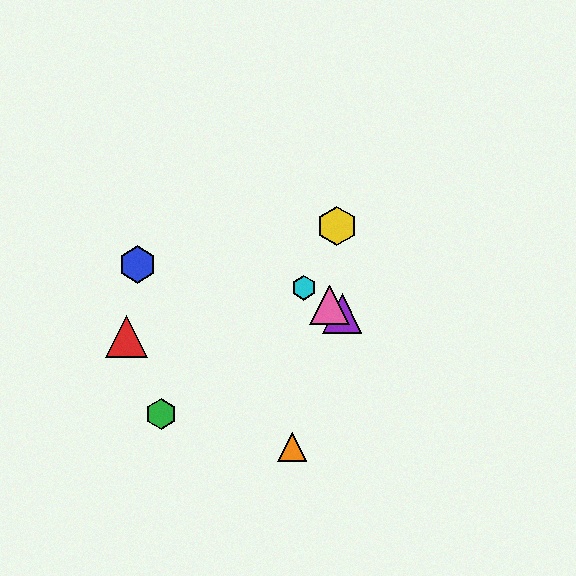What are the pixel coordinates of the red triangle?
The red triangle is at (127, 336).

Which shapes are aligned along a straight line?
The purple triangle, the cyan hexagon, the pink triangle are aligned along a straight line.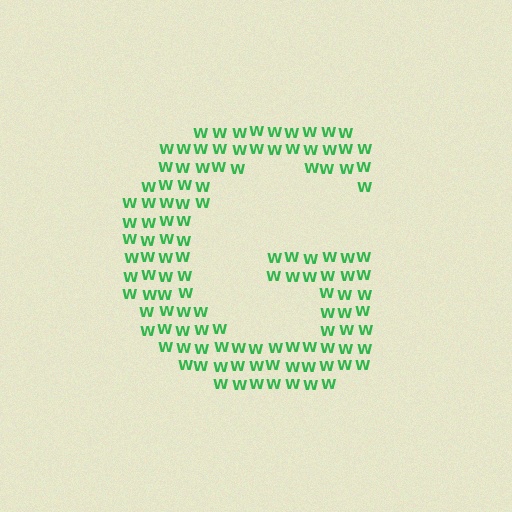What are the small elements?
The small elements are letter W's.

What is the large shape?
The large shape is the letter G.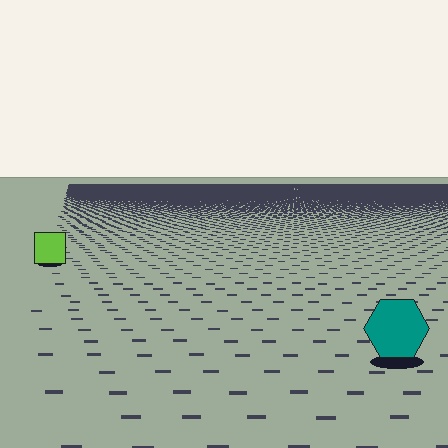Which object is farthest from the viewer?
The lime square is farthest from the viewer. It appears smaller and the ground texture around it is denser.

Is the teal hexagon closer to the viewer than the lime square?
Yes. The teal hexagon is closer — you can tell from the texture gradient: the ground texture is coarser near it.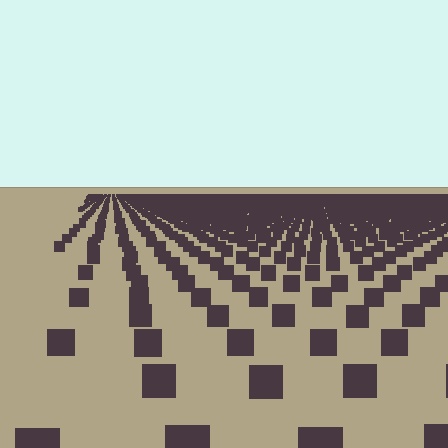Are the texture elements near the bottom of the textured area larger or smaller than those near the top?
Larger. Near the bottom, elements are closer to the viewer and appear at a bigger on-screen size.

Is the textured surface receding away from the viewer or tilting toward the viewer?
The surface is receding away from the viewer. Texture elements get smaller and denser toward the top.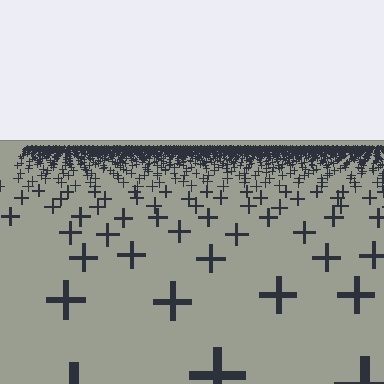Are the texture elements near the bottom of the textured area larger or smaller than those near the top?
Larger. Near the bottom, elements are closer to the viewer and appear at a bigger on-screen size.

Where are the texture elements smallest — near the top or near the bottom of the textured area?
Near the top.